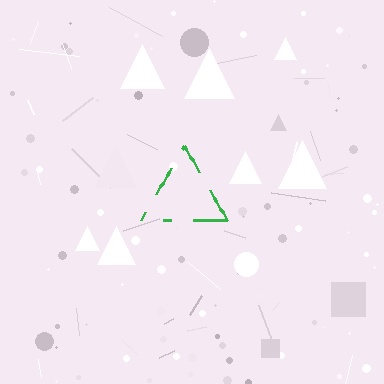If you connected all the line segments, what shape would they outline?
They would outline a triangle.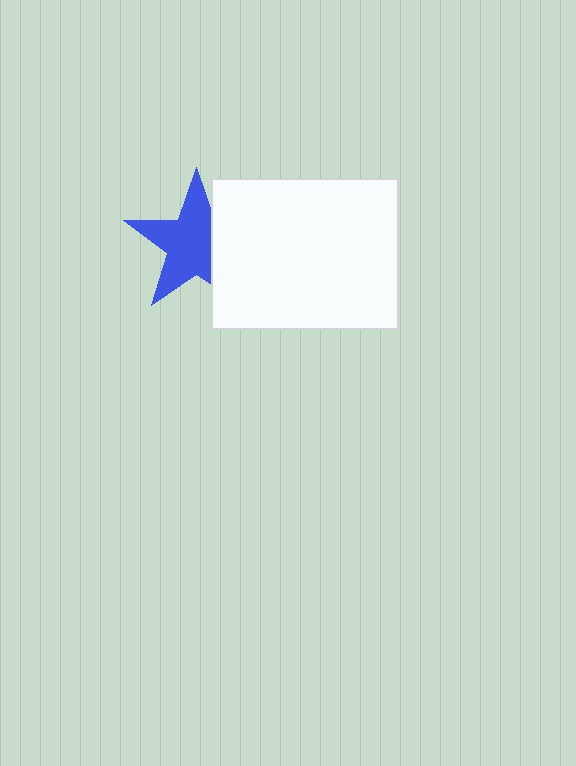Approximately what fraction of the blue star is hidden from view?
Roughly 31% of the blue star is hidden behind the white rectangle.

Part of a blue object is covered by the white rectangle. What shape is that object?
It is a star.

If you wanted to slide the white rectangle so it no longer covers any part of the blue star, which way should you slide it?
Slide it right — that is the most direct way to separate the two shapes.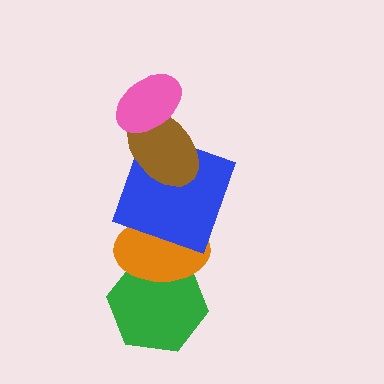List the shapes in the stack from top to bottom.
From top to bottom: the pink ellipse, the brown ellipse, the blue square, the orange ellipse, the green hexagon.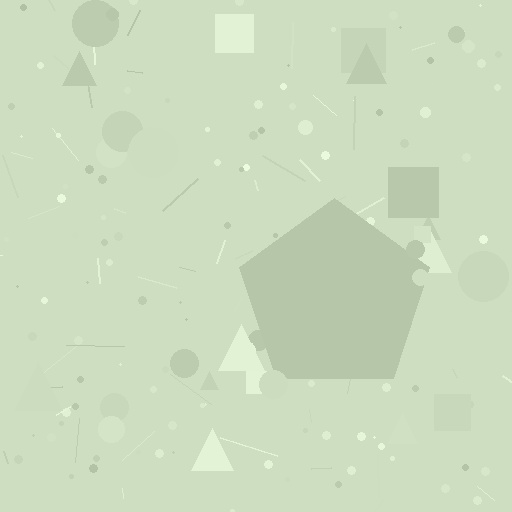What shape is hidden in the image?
A pentagon is hidden in the image.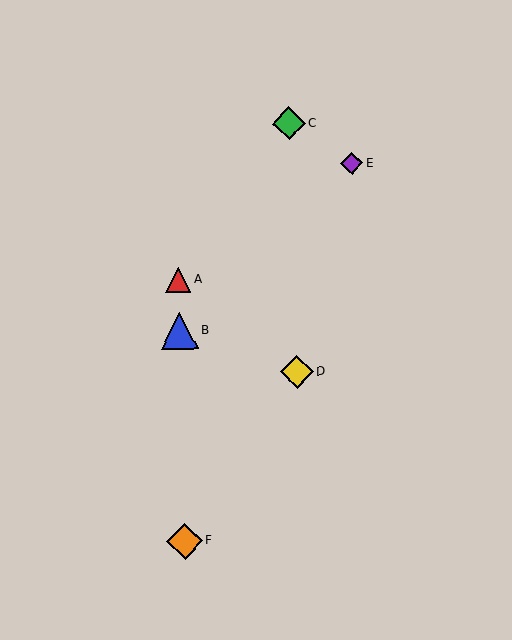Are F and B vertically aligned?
Yes, both are at x≈184.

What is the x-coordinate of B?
Object B is at x≈179.